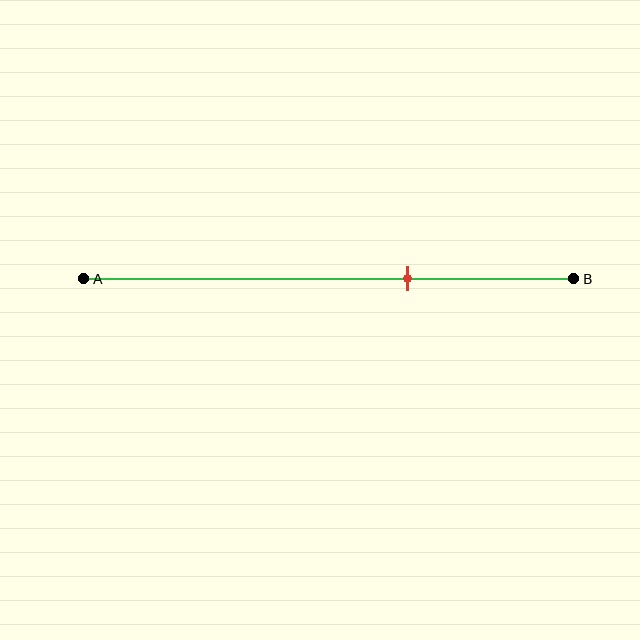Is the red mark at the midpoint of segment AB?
No, the mark is at about 65% from A, not at the 50% midpoint.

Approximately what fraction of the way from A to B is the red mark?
The red mark is approximately 65% of the way from A to B.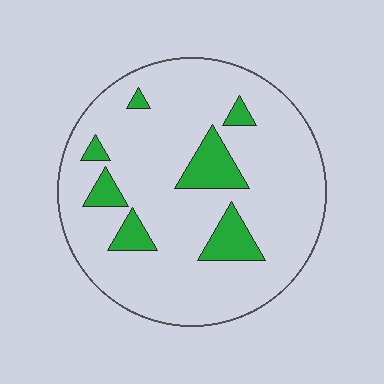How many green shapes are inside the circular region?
7.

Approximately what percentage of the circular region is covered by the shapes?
Approximately 15%.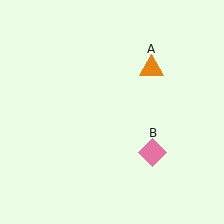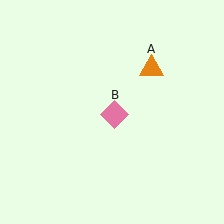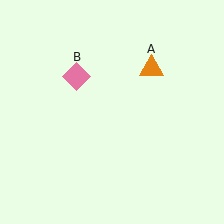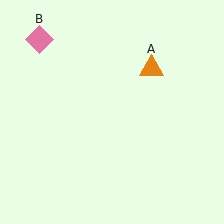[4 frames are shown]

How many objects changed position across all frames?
1 object changed position: pink diamond (object B).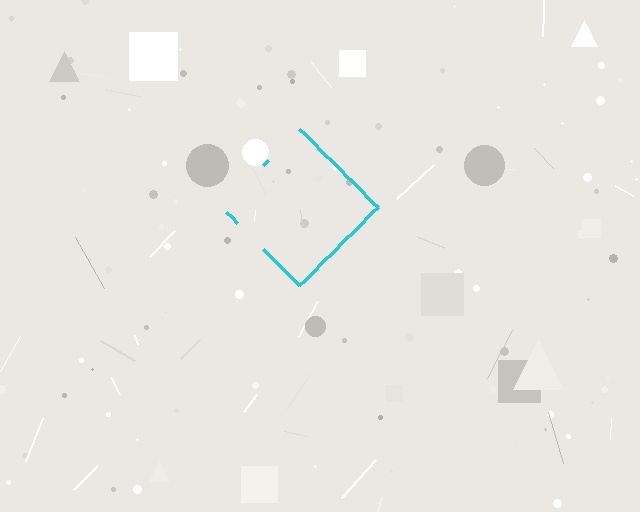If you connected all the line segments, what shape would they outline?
They would outline a diamond.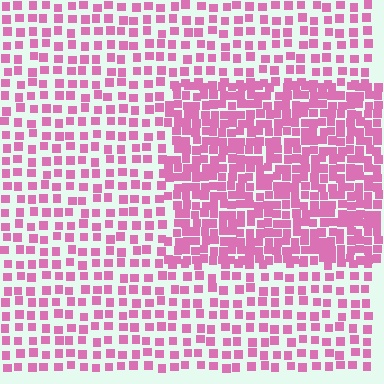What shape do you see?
I see a rectangle.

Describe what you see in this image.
The image contains small pink elements arranged at two different densities. A rectangle-shaped region is visible where the elements are more densely packed than the surrounding area.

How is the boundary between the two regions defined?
The boundary is defined by a change in element density (approximately 2.0x ratio). All elements are the same color, size, and shape.